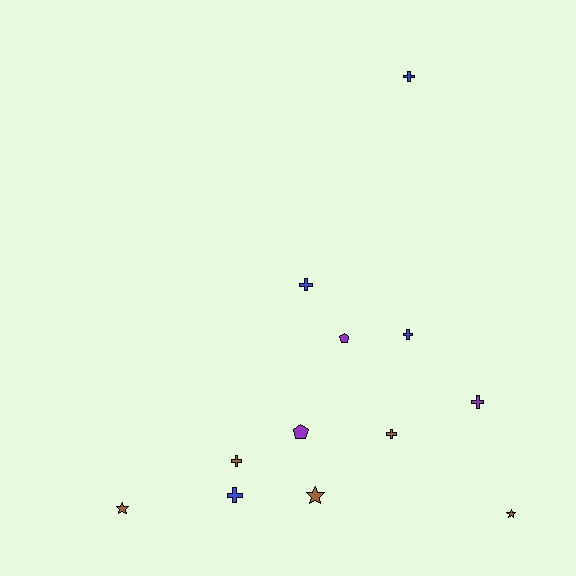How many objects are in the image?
There are 12 objects.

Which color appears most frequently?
Brown, with 5 objects.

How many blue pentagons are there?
There are no blue pentagons.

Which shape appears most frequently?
Cross, with 7 objects.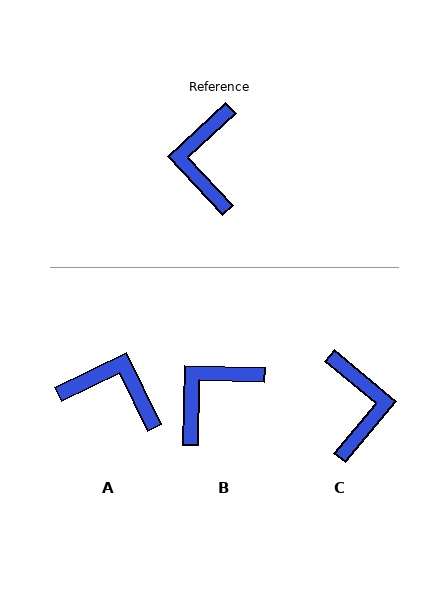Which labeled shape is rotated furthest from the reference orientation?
C, about 173 degrees away.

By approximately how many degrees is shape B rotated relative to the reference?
Approximately 45 degrees clockwise.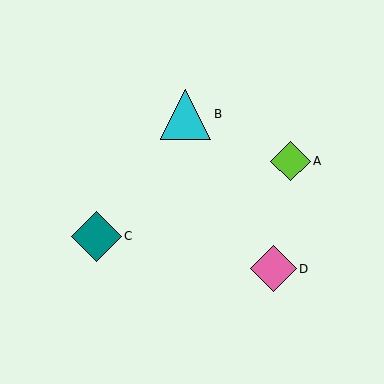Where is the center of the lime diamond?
The center of the lime diamond is at (290, 161).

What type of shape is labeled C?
Shape C is a teal diamond.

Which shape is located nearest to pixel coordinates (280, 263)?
The pink diamond (labeled D) at (273, 269) is nearest to that location.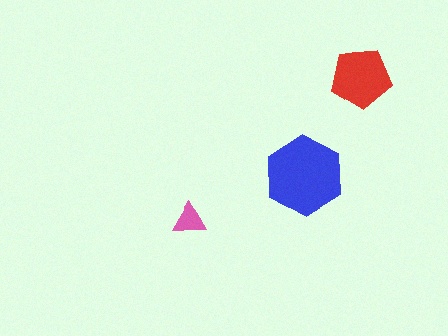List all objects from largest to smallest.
The blue hexagon, the red pentagon, the pink triangle.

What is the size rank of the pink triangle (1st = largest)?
3rd.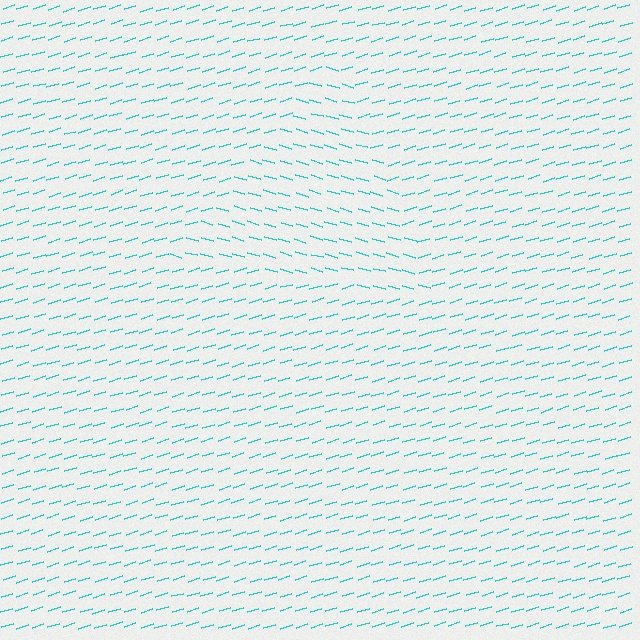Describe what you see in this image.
The image is filled with small cyan line segments. A triangle region in the image has lines oriented differently from the surrounding lines, creating a visible texture boundary.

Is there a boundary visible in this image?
Yes, there is a texture boundary formed by a change in line orientation.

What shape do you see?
I see a triangle.